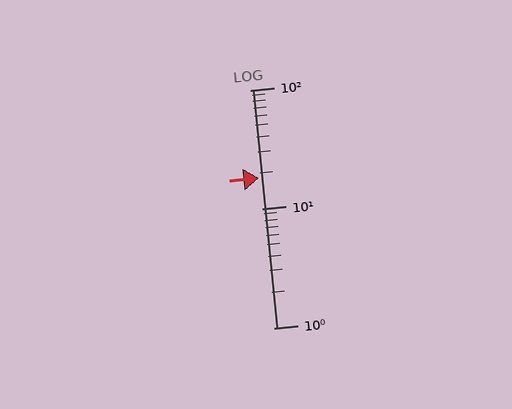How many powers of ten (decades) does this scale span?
The scale spans 2 decades, from 1 to 100.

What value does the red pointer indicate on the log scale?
The pointer indicates approximately 18.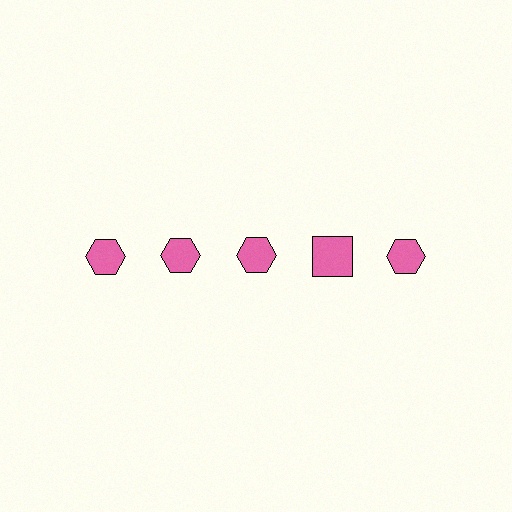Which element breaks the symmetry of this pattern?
The pink square in the top row, second from right column breaks the symmetry. All other shapes are pink hexagons.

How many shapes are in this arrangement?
There are 5 shapes arranged in a grid pattern.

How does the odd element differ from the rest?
It has a different shape: square instead of hexagon.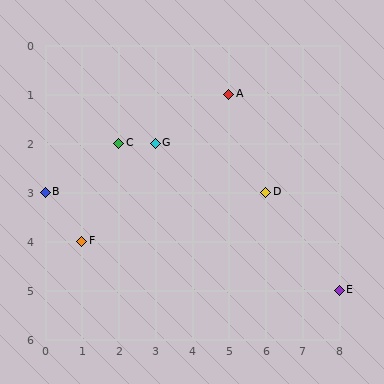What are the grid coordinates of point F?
Point F is at grid coordinates (1, 4).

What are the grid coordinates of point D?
Point D is at grid coordinates (6, 3).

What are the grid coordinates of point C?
Point C is at grid coordinates (2, 2).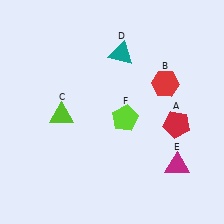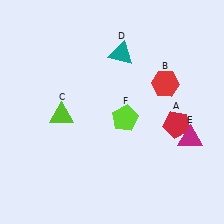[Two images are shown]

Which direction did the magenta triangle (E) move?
The magenta triangle (E) moved up.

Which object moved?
The magenta triangle (E) moved up.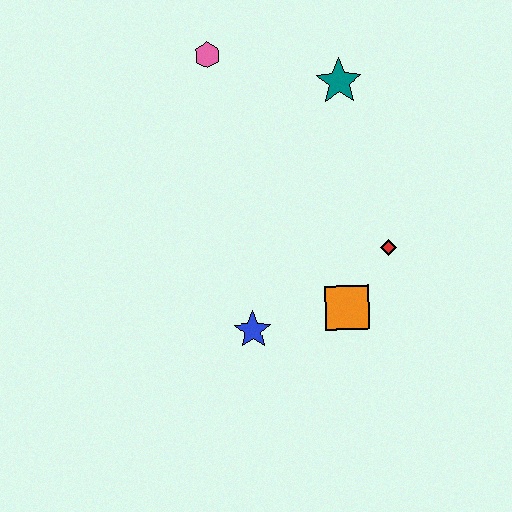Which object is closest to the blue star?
The orange square is closest to the blue star.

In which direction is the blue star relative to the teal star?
The blue star is below the teal star.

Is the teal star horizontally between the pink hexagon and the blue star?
No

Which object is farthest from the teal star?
The blue star is farthest from the teal star.